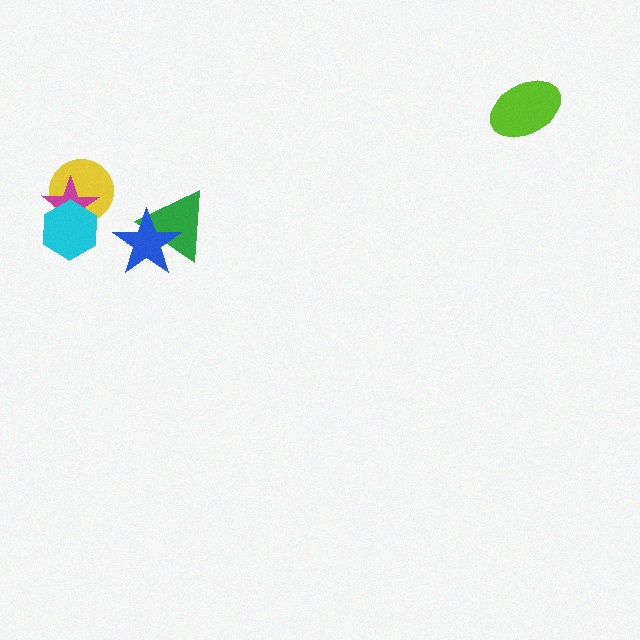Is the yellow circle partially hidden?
Yes, it is partially covered by another shape.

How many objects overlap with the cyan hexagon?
2 objects overlap with the cyan hexagon.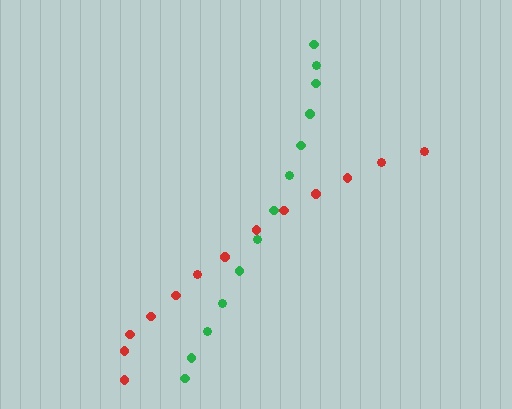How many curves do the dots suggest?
There are 2 distinct paths.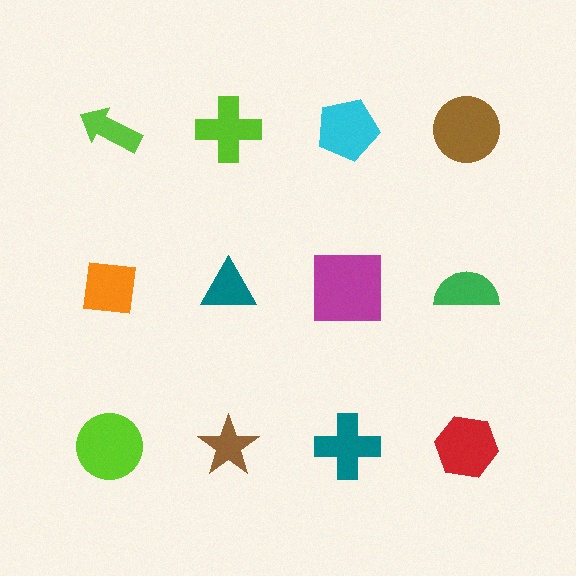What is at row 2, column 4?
A green semicircle.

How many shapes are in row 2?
4 shapes.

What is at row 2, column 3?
A magenta square.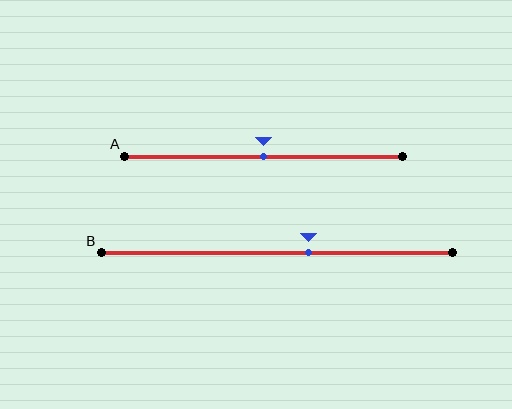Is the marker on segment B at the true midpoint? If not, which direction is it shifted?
No, the marker on segment B is shifted to the right by about 9% of the segment length.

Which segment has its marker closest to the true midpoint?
Segment A has its marker closest to the true midpoint.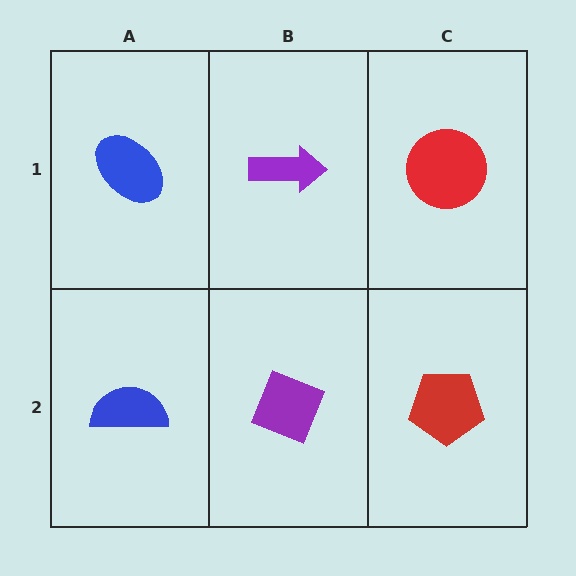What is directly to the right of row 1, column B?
A red circle.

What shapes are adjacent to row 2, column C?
A red circle (row 1, column C), a purple diamond (row 2, column B).